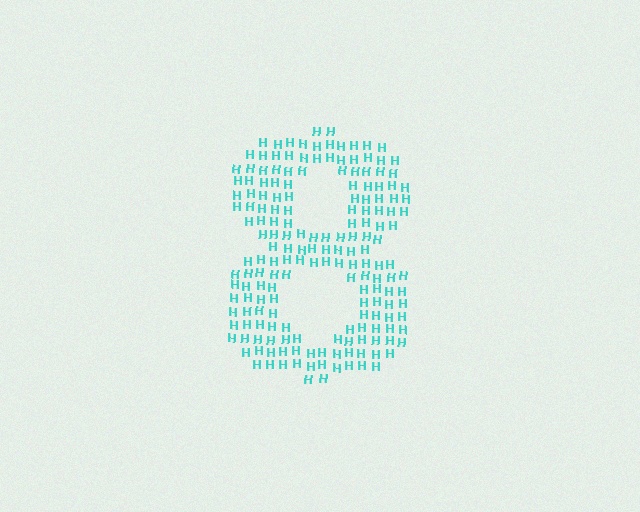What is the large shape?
The large shape is the digit 8.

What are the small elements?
The small elements are letter H's.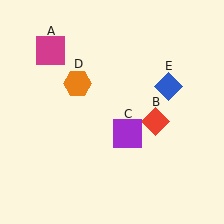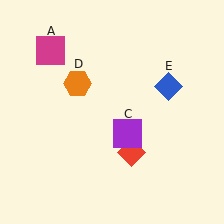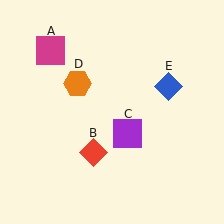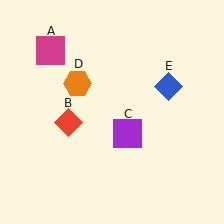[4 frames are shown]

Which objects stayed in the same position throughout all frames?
Magenta square (object A) and purple square (object C) and orange hexagon (object D) and blue diamond (object E) remained stationary.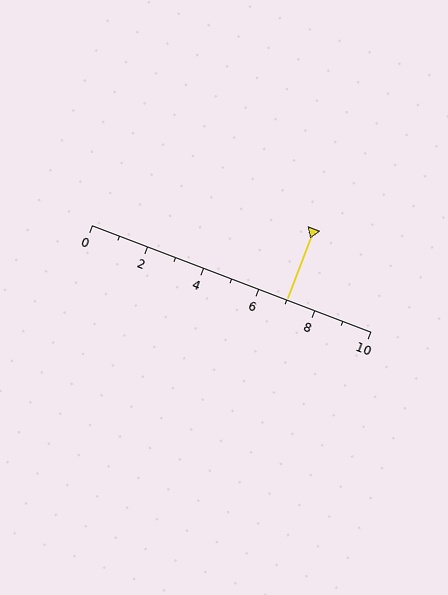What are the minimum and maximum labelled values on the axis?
The axis runs from 0 to 10.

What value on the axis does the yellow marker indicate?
The marker indicates approximately 7.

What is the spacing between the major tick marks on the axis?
The major ticks are spaced 2 apart.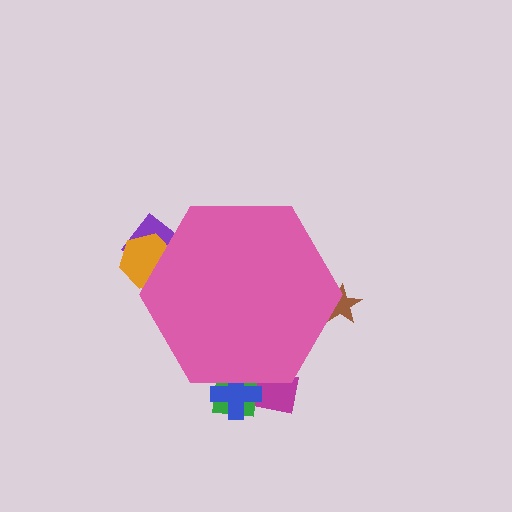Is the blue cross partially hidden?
Yes, the blue cross is partially hidden behind the pink hexagon.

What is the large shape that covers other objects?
A pink hexagon.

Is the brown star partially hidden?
Yes, the brown star is partially hidden behind the pink hexagon.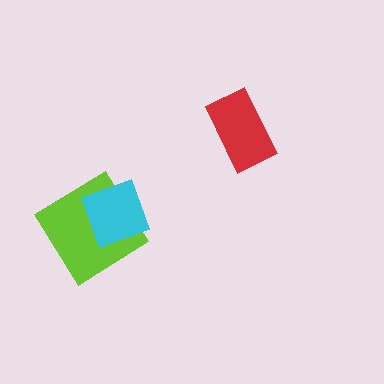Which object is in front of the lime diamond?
The cyan square is in front of the lime diamond.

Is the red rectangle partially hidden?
No, no other shape covers it.